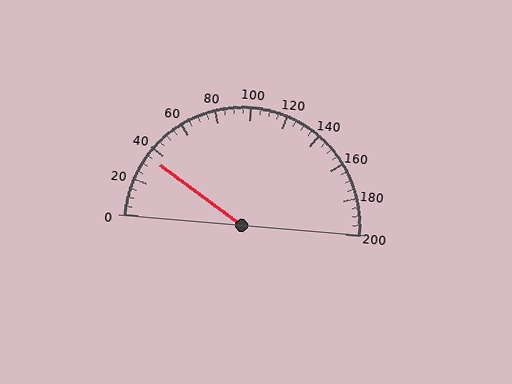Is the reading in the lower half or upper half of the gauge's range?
The reading is in the lower half of the range (0 to 200).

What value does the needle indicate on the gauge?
The needle indicates approximately 35.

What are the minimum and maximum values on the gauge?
The gauge ranges from 0 to 200.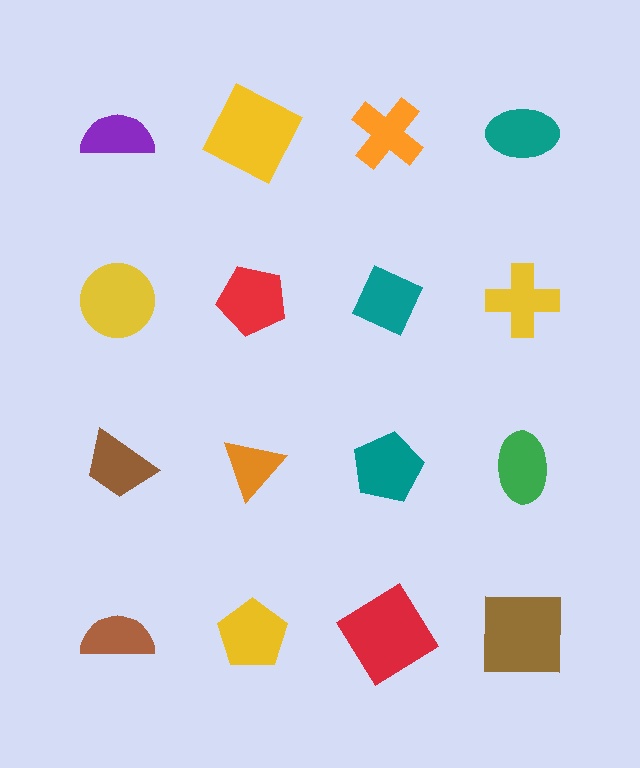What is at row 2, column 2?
A red pentagon.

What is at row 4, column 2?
A yellow pentagon.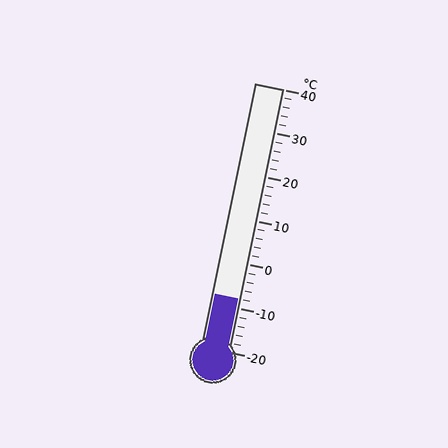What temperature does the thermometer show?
The thermometer shows approximately -8°C.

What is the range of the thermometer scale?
The thermometer scale ranges from -20°C to 40°C.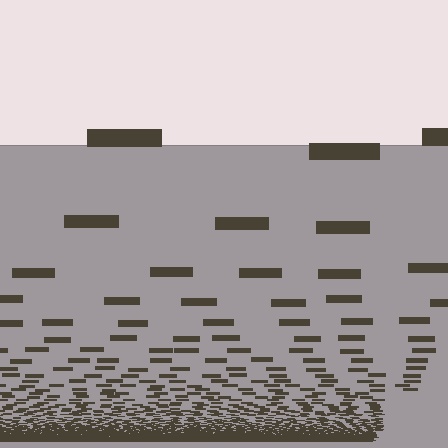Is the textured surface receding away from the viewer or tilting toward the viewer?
The surface appears to tilt toward the viewer. Texture elements get larger and sparser toward the top.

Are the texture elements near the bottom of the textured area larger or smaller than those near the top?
Smaller. The gradient is inverted — elements near the bottom are smaller and denser.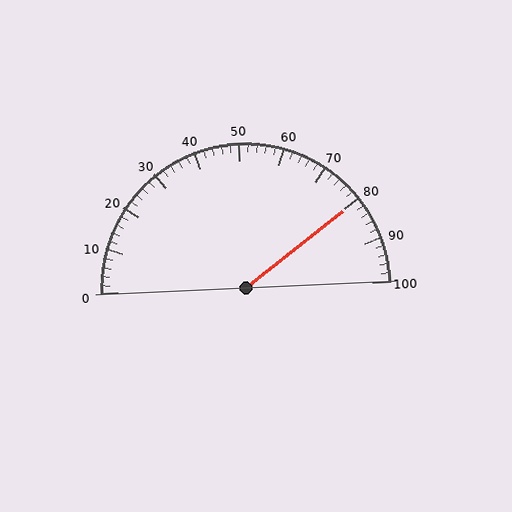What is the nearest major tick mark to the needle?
The nearest major tick mark is 80.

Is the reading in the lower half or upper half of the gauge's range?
The reading is in the upper half of the range (0 to 100).